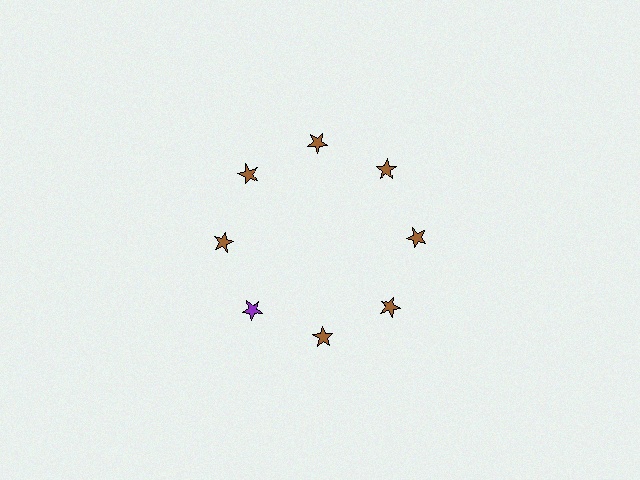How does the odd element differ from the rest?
It has a different color: purple instead of brown.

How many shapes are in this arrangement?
There are 8 shapes arranged in a ring pattern.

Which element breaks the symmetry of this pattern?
The purple star at roughly the 8 o'clock position breaks the symmetry. All other shapes are brown stars.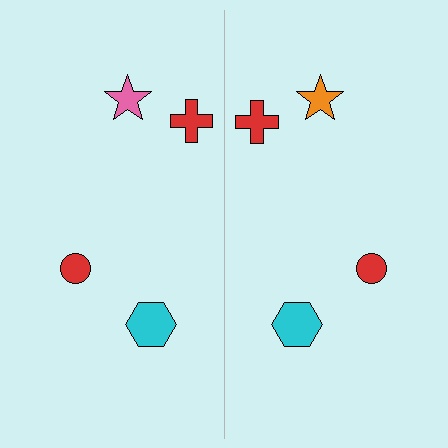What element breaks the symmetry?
The orange star on the right side breaks the symmetry — its mirror counterpart is pink.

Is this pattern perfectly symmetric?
No, the pattern is not perfectly symmetric. The orange star on the right side breaks the symmetry — its mirror counterpart is pink.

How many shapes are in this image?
There are 8 shapes in this image.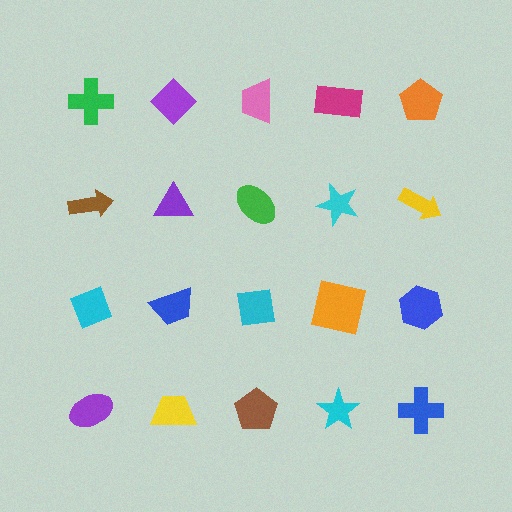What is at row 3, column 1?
A cyan diamond.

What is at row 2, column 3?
A green ellipse.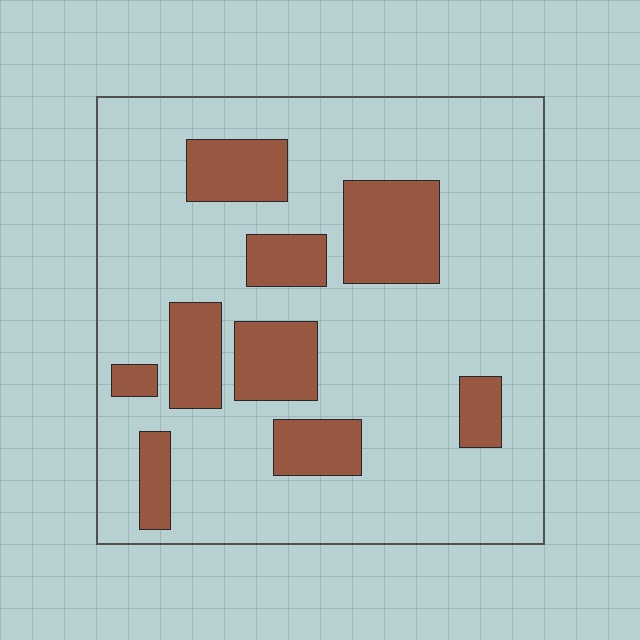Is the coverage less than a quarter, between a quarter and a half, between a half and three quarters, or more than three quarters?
Less than a quarter.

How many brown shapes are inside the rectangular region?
9.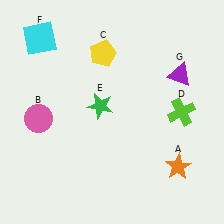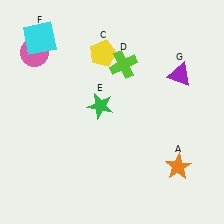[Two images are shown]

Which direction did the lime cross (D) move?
The lime cross (D) moved left.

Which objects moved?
The objects that moved are: the pink circle (B), the lime cross (D).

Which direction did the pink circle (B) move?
The pink circle (B) moved up.